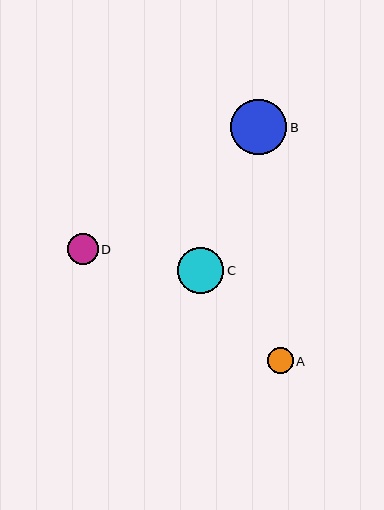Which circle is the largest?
Circle B is the largest with a size of approximately 56 pixels.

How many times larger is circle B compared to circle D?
Circle B is approximately 1.8 times the size of circle D.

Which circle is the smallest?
Circle A is the smallest with a size of approximately 25 pixels.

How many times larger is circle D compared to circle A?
Circle D is approximately 1.2 times the size of circle A.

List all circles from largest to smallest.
From largest to smallest: B, C, D, A.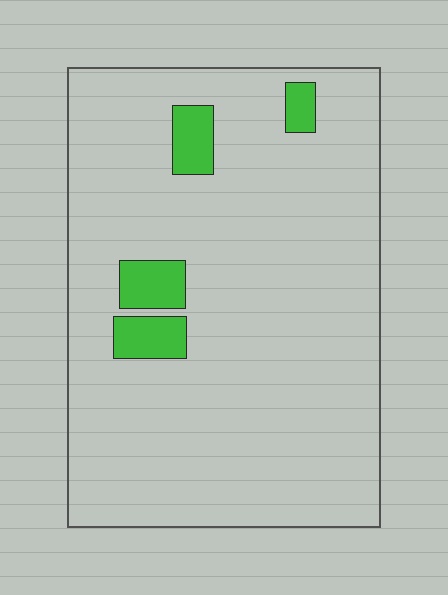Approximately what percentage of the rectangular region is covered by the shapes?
Approximately 10%.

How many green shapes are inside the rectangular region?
4.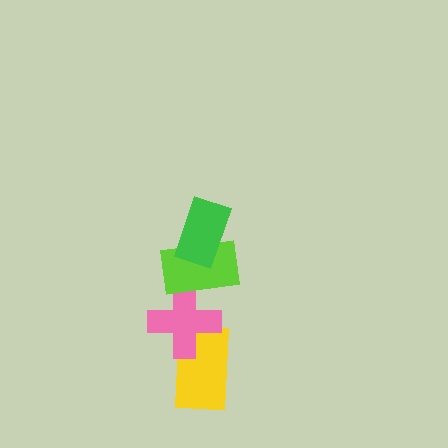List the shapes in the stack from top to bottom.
From top to bottom: the green rectangle, the lime rectangle, the pink cross, the yellow rectangle.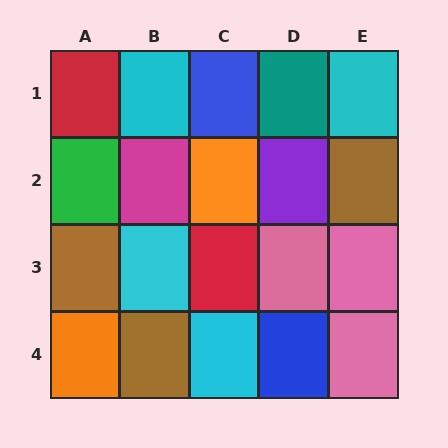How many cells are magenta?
1 cell is magenta.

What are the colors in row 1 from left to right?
Red, cyan, blue, teal, cyan.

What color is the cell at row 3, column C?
Red.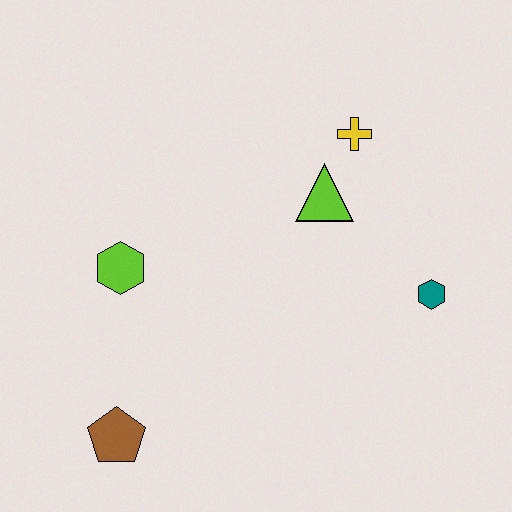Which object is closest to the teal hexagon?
The lime triangle is closest to the teal hexagon.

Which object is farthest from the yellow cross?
The brown pentagon is farthest from the yellow cross.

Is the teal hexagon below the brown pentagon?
No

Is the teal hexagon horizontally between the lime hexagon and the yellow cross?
No